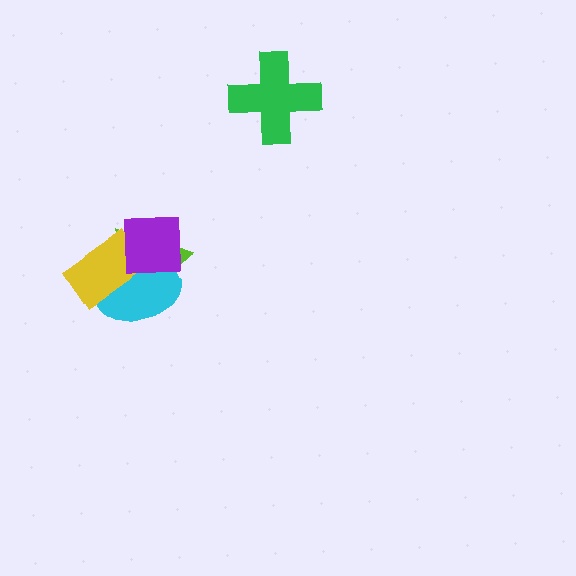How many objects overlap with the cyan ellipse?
3 objects overlap with the cyan ellipse.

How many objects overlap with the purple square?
3 objects overlap with the purple square.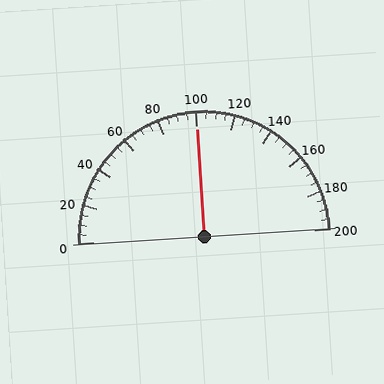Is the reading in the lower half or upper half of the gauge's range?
The reading is in the upper half of the range (0 to 200).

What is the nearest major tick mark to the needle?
The nearest major tick mark is 100.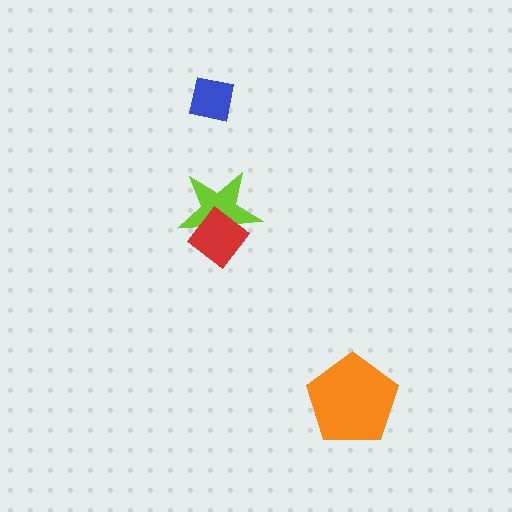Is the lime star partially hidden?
Yes, it is partially covered by another shape.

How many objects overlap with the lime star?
1 object overlaps with the lime star.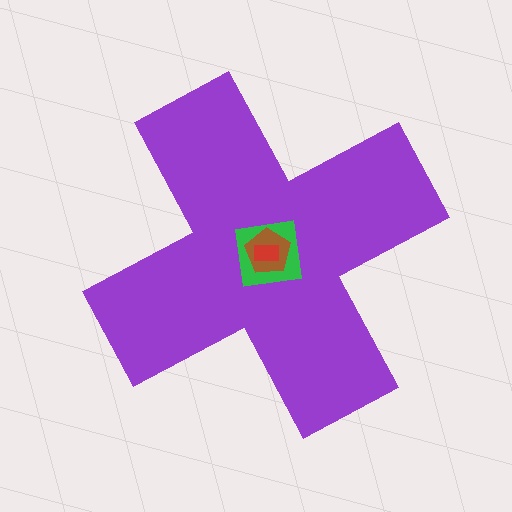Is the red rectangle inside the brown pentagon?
Yes.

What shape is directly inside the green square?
The brown pentagon.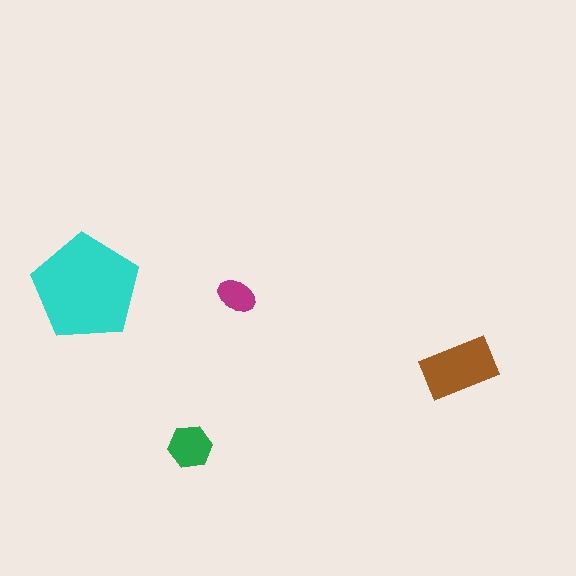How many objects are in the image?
There are 4 objects in the image.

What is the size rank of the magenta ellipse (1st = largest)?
4th.